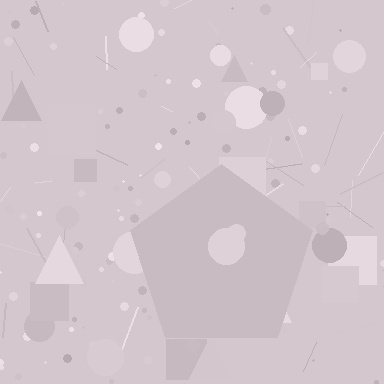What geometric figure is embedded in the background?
A pentagon is embedded in the background.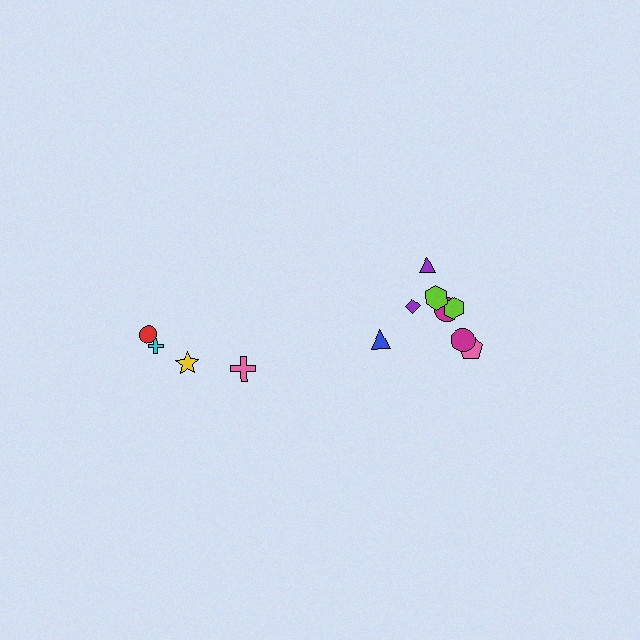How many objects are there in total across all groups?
There are 12 objects.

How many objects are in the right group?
There are 8 objects.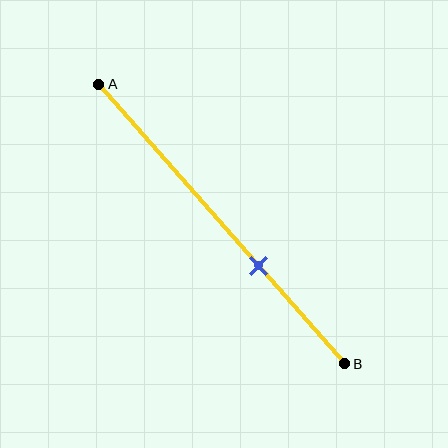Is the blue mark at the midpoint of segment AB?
No, the mark is at about 65% from A, not at the 50% midpoint.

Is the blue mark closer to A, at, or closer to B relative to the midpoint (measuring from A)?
The blue mark is closer to point B than the midpoint of segment AB.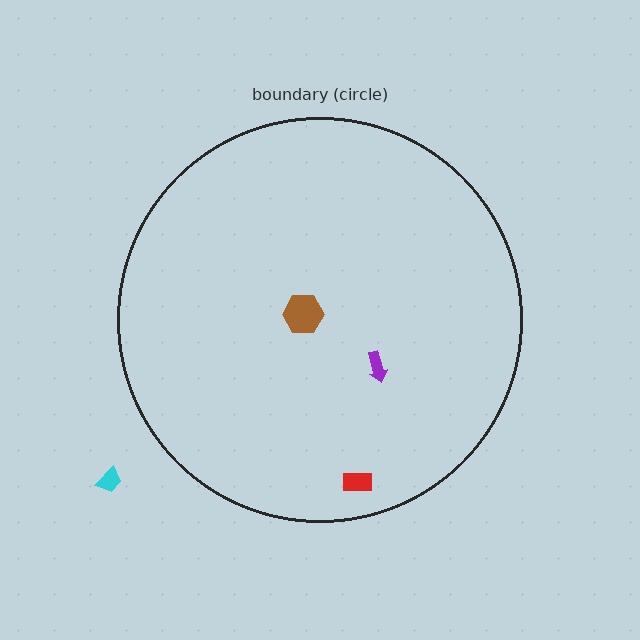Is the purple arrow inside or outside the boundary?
Inside.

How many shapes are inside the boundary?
3 inside, 1 outside.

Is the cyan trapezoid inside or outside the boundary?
Outside.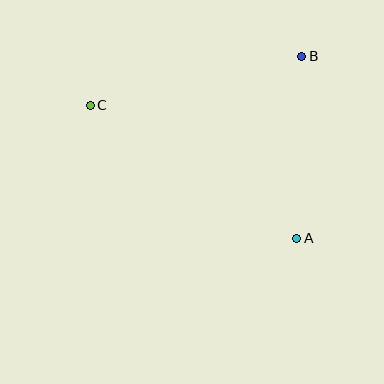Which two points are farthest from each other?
Points A and C are farthest from each other.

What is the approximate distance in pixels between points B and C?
The distance between B and C is approximately 217 pixels.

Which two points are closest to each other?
Points A and B are closest to each other.